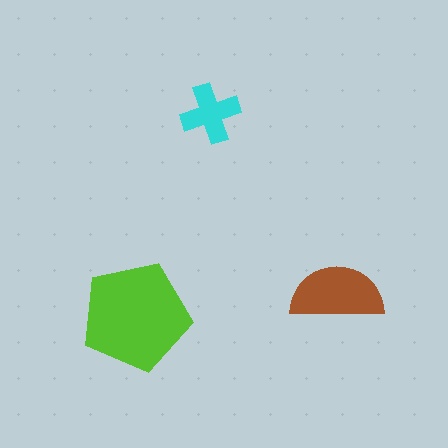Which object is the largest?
The lime pentagon.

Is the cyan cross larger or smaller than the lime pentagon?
Smaller.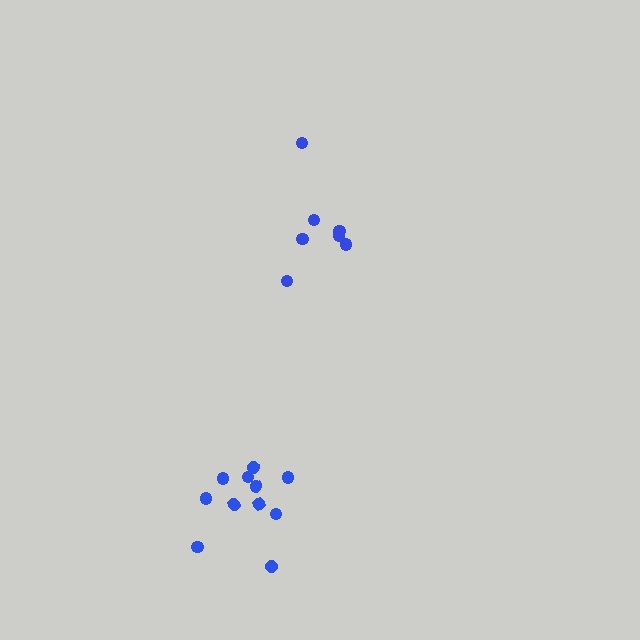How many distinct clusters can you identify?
There are 2 distinct clusters.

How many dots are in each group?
Group 1: 11 dots, Group 2: 7 dots (18 total).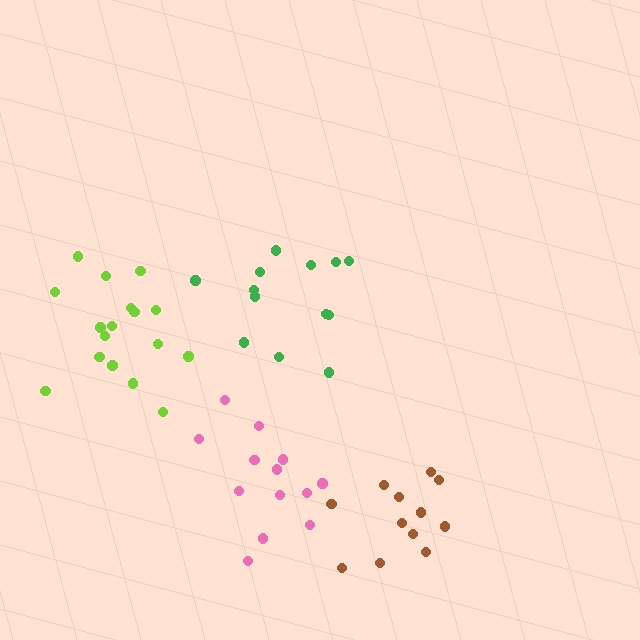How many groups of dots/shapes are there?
There are 4 groups.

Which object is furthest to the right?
The brown cluster is rightmost.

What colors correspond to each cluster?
The clusters are colored: pink, green, brown, lime.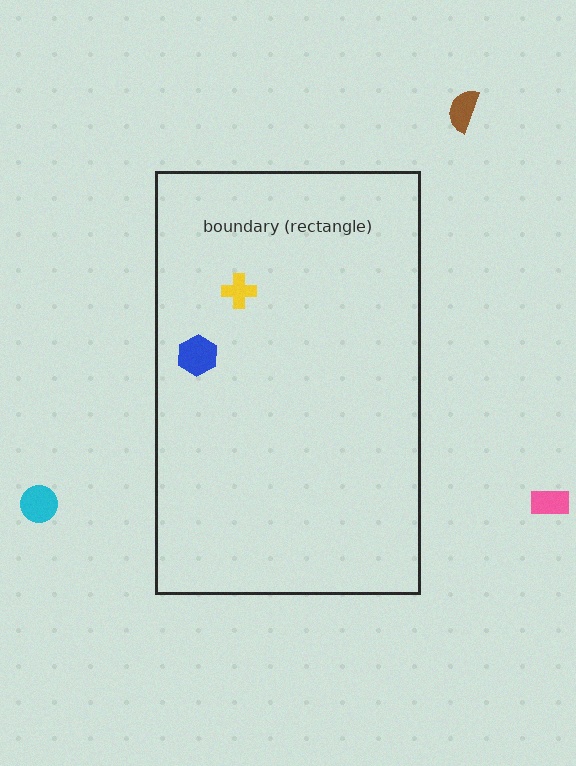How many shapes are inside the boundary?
2 inside, 3 outside.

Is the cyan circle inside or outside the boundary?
Outside.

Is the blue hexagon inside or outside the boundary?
Inside.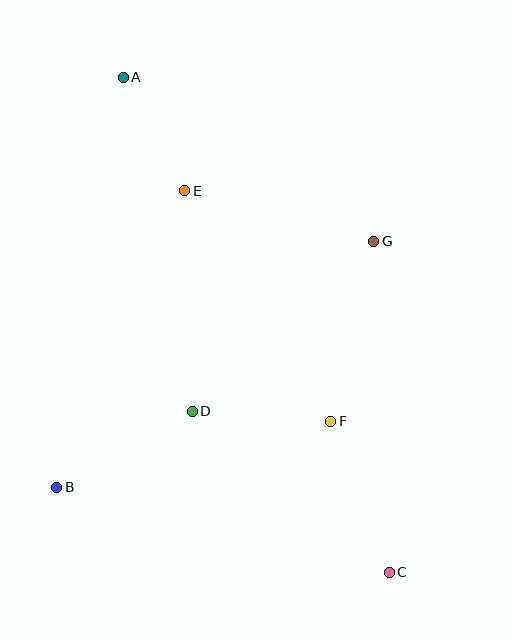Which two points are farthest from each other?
Points A and C are farthest from each other.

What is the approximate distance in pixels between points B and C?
The distance between B and C is approximately 343 pixels.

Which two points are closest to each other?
Points A and E are closest to each other.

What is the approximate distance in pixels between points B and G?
The distance between B and G is approximately 401 pixels.